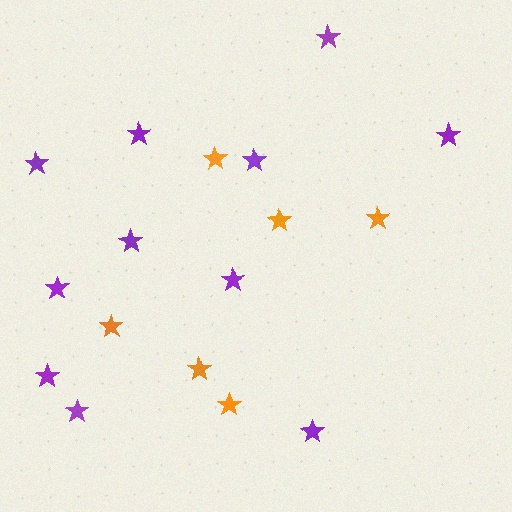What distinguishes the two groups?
There are 2 groups: one group of orange stars (6) and one group of purple stars (11).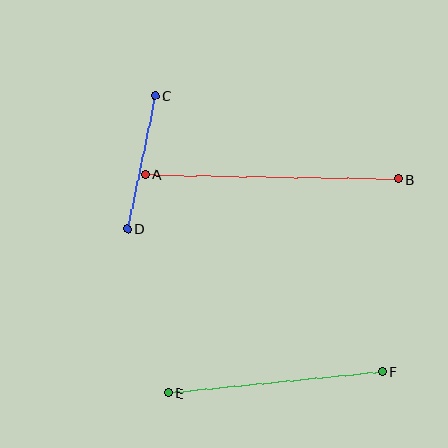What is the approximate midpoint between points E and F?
The midpoint is at approximately (275, 382) pixels.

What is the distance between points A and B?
The distance is approximately 253 pixels.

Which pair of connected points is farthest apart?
Points A and B are farthest apart.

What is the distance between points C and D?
The distance is approximately 136 pixels.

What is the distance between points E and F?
The distance is approximately 215 pixels.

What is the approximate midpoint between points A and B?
The midpoint is at approximately (272, 177) pixels.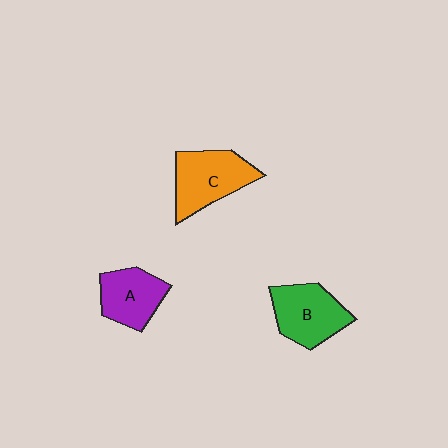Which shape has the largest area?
Shape C (orange).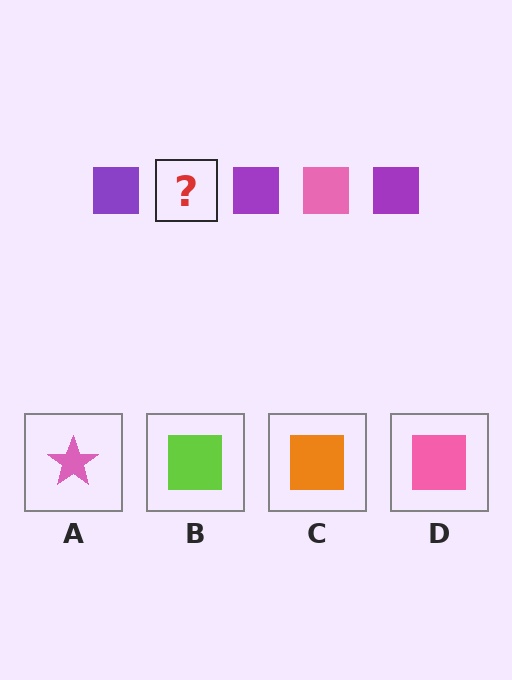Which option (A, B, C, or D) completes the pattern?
D.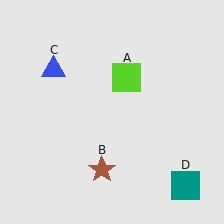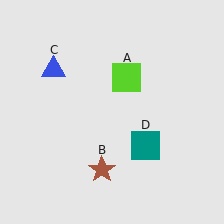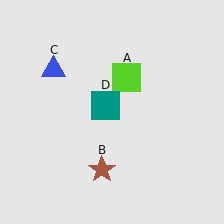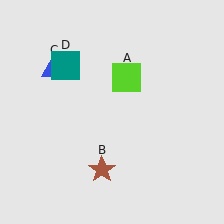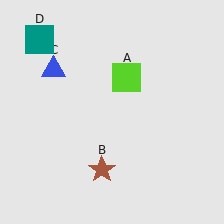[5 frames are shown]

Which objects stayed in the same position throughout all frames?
Lime square (object A) and brown star (object B) and blue triangle (object C) remained stationary.